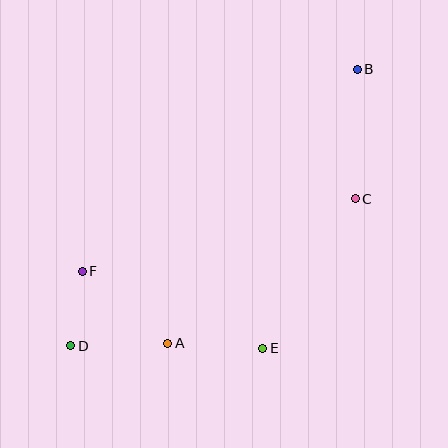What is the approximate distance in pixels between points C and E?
The distance between C and E is approximately 176 pixels.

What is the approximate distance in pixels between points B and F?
The distance between B and F is approximately 341 pixels.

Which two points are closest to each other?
Points D and F are closest to each other.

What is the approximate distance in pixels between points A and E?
The distance between A and E is approximately 95 pixels.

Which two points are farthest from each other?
Points B and D are farthest from each other.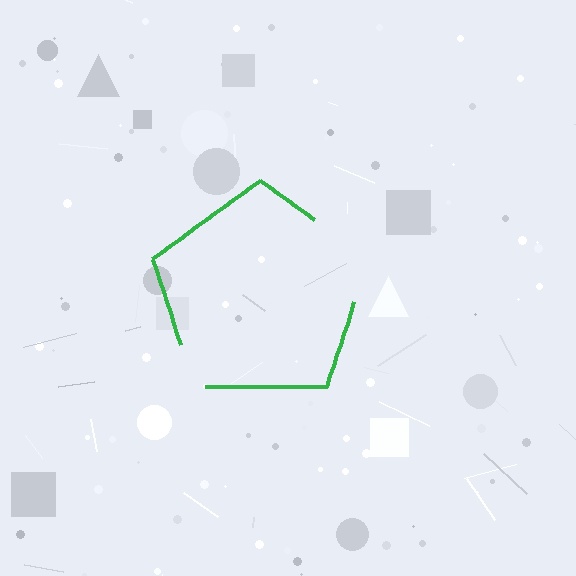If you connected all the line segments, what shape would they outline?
They would outline a pentagon.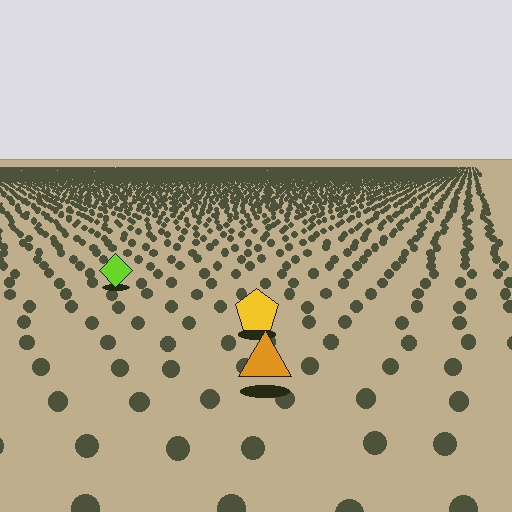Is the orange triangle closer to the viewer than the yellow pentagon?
Yes. The orange triangle is closer — you can tell from the texture gradient: the ground texture is coarser near it.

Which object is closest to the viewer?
The orange triangle is closest. The texture marks near it are larger and more spread out.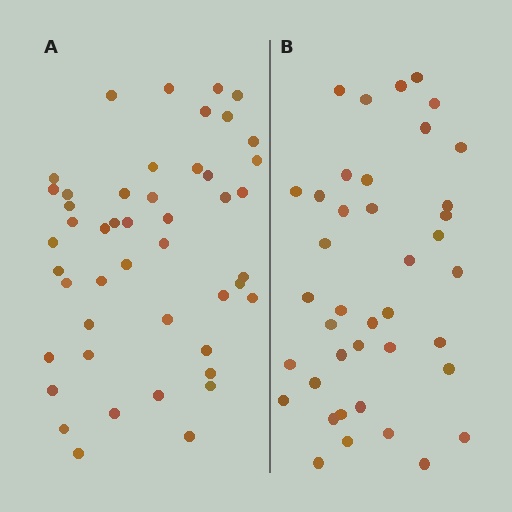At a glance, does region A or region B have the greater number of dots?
Region A (the left region) has more dots.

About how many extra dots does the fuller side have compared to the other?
Region A has roughly 8 or so more dots than region B.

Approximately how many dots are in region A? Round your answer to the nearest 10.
About 50 dots. (The exact count is 47, which rounds to 50.)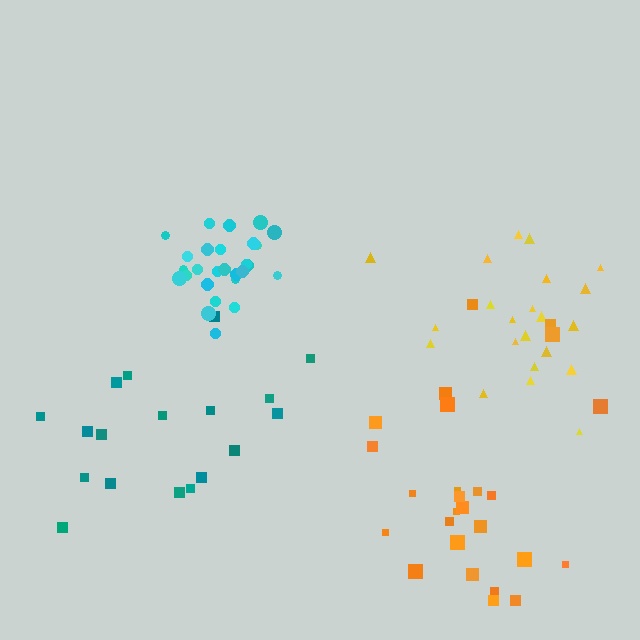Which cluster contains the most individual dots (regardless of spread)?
Cyan (27).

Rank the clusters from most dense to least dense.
cyan, yellow, orange, teal.